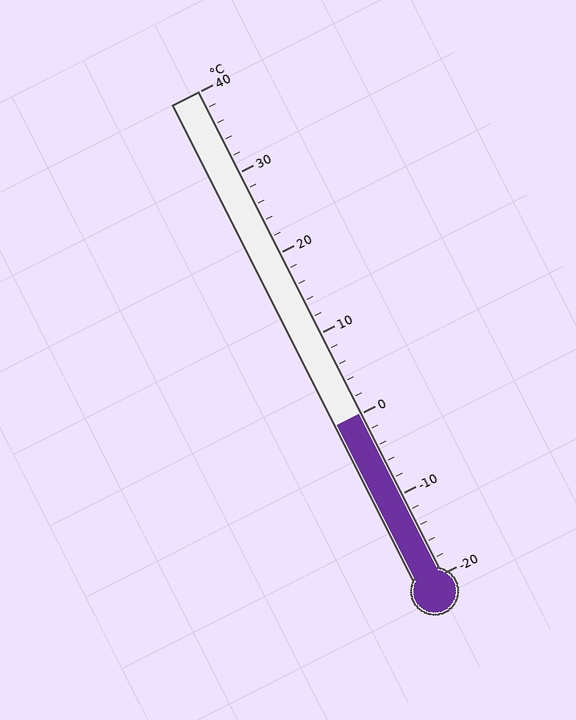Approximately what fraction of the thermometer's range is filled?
The thermometer is filled to approximately 35% of its range.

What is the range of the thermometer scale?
The thermometer scale ranges from -20°C to 40°C.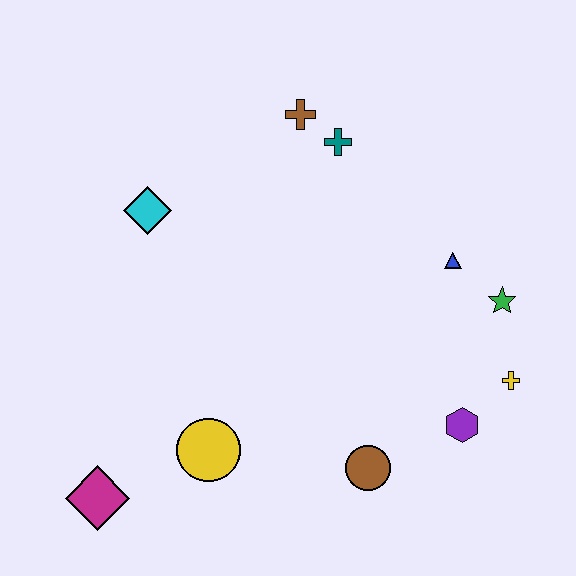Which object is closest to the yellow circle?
The magenta diamond is closest to the yellow circle.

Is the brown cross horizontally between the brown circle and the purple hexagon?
No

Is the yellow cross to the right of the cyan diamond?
Yes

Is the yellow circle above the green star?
No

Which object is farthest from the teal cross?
The magenta diamond is farthest from the teal cross.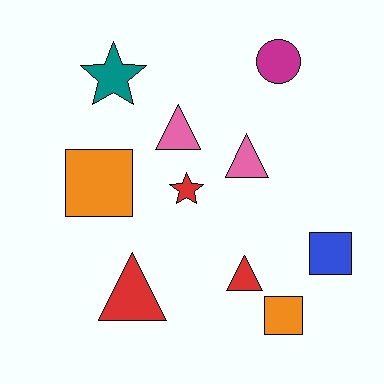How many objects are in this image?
There are 10 objects.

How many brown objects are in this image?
There are no brown objects.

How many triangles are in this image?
There are 4 triangles.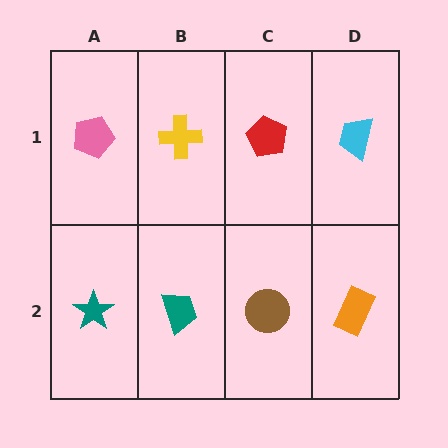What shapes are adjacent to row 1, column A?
A teal star (row 2, column A), a yellow cross (row 1, column B).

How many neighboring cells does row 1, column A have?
2.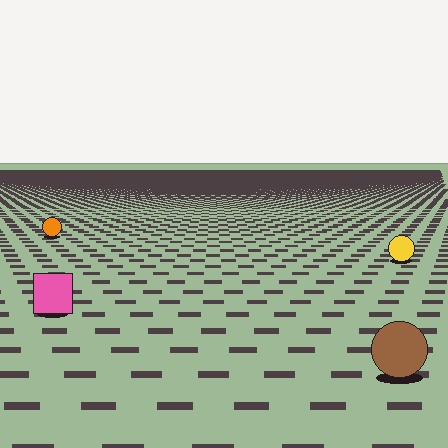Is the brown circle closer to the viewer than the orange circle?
Yes. The brown circle is closer — you can tell from the texture gradient: the ground texture is coarser near it.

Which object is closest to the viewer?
The brown circle is closest. The texture marks near it are larger and more spread out.